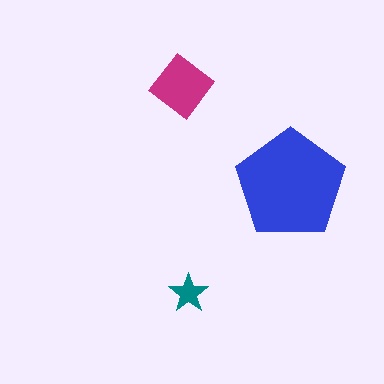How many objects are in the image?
There are 3 objects in the image.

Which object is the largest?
The blue pentagon.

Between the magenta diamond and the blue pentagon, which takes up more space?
The blue pentagon.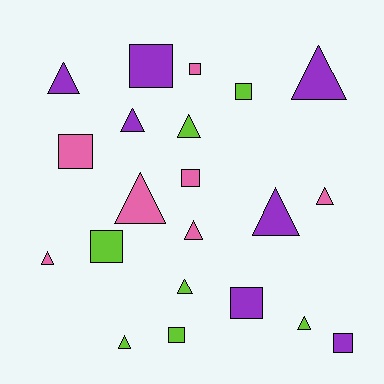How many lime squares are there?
There are 3 lime squares.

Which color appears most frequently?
Purple, with 7 objects.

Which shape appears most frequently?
Triangle, with 12 objects.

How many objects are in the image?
There are 21 objects.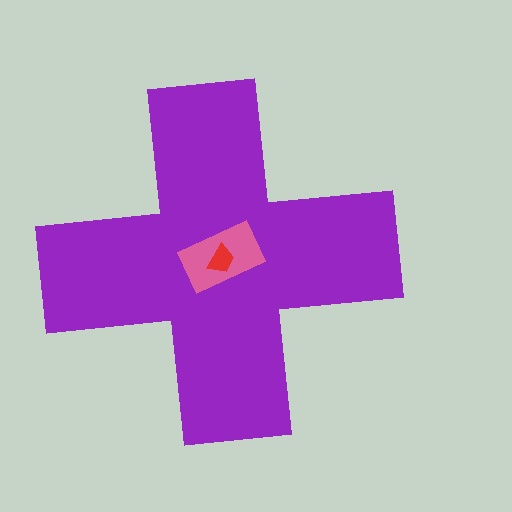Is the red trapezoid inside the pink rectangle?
Yes.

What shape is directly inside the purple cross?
The pink rectangle.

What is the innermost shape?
The red trapezoid.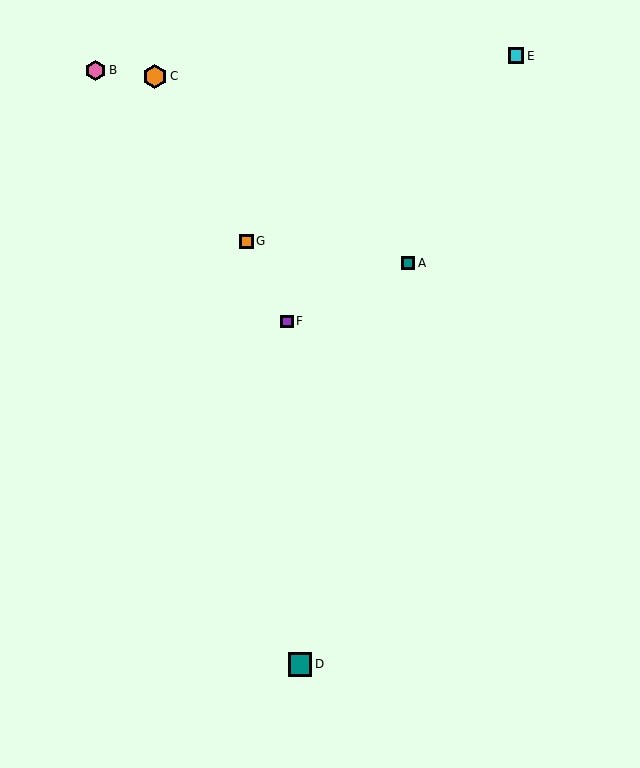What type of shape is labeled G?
Shape G is an orange square.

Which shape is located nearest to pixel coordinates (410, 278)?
The teal square (labeled A) at (408, 263) is nearest to that location.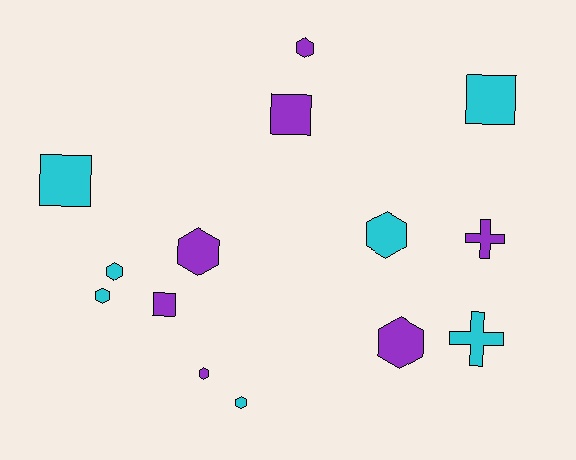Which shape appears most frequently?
Hexagon, with 8 objects.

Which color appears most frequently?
Purple, with 7 objects.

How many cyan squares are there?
There are 2 cyan squares.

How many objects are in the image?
There are 14 objects.